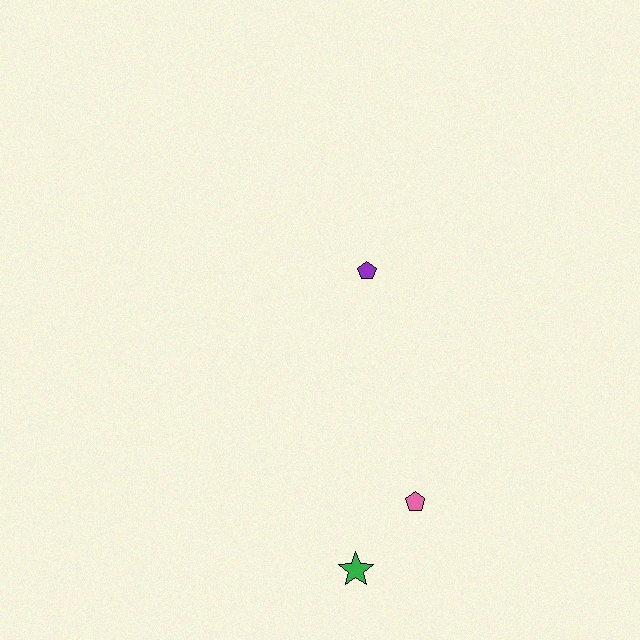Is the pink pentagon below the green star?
No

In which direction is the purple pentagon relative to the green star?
The purple pentagon is above the green star.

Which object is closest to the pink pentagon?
The green star is closest to the pink pentagon.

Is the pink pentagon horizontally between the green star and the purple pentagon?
No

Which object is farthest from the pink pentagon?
The purple pentagon is farthest from the pink pentagon.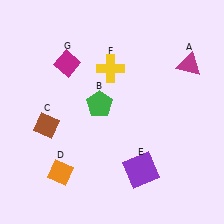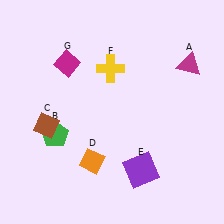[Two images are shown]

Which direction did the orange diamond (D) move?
The orange diamond (D) moved right.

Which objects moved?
The objects that moved are: the green pentagon (B), the orange diamond (D).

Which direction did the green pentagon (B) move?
The green pentagon (B) moved left.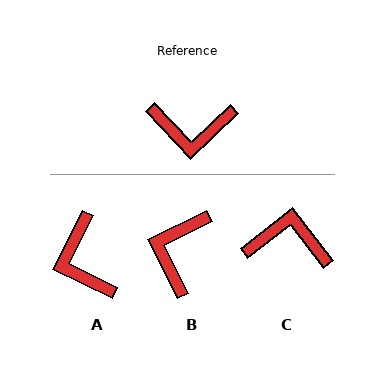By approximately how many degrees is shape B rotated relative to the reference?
Approximately 107 degrees clockwise.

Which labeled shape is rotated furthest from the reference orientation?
C, about 174 degrees away.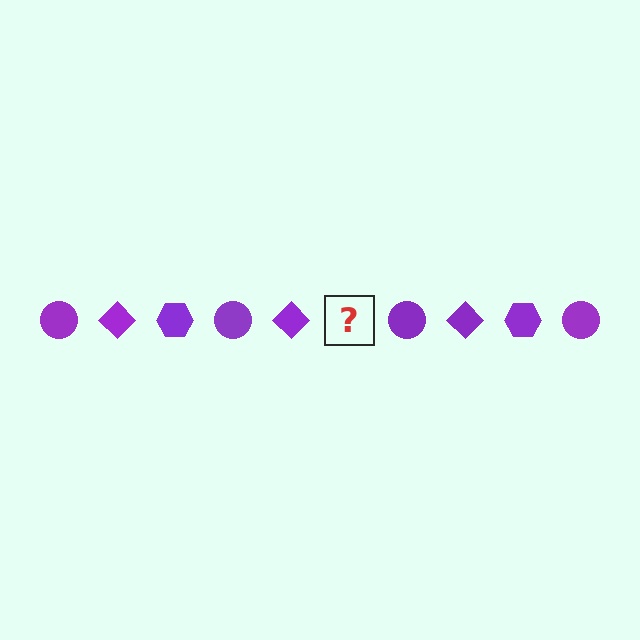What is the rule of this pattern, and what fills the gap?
The rule is that the pattern cycles through circle, diamond, hexagon shapes in purple. The gap should be filled with a purple hexagon.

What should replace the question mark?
The question mark should be replaced with a purple hexagon.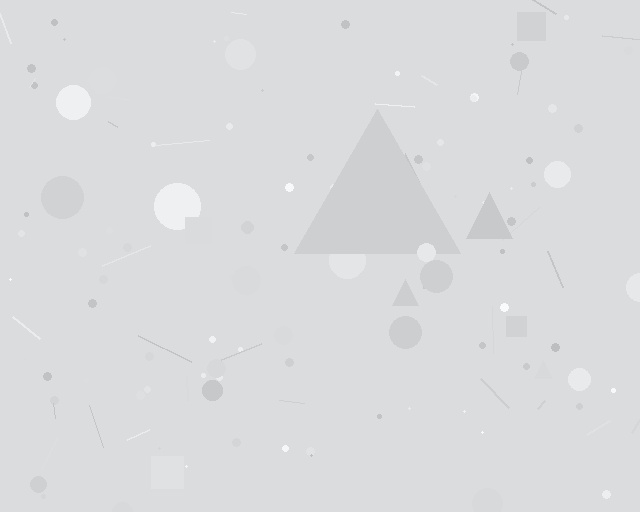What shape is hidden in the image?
A triangle is hidden in the image.